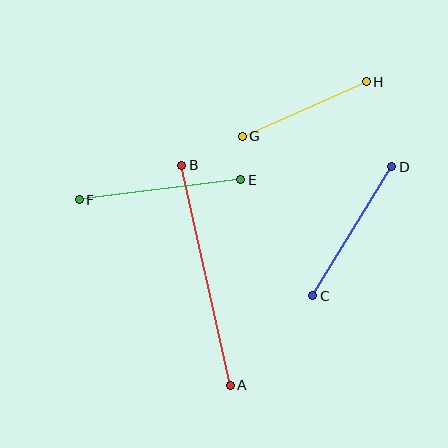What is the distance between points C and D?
The distance is approximately 151 pixels.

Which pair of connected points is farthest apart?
Points A and B are farthest apart.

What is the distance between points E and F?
The distance is approximately 163 pixels.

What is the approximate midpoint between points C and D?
The midpoint is at approximately (352, 231) pixels.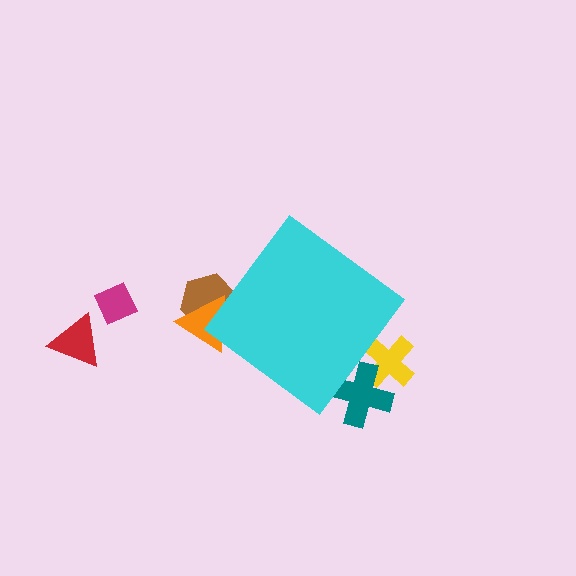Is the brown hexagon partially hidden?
Yes, the brown hexagon is partially hidden behind the cyan diamond.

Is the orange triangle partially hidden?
Yes, the orange triangle is partially hidden behind the cyan diamond.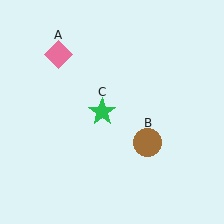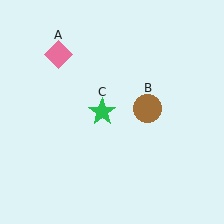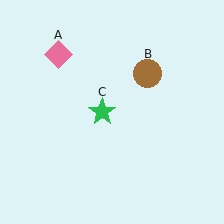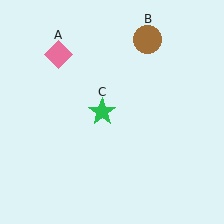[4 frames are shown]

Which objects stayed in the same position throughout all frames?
Pink diamond (object A) and green star (object C) remained stationary.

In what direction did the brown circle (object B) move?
The brown circle (object B) moved up.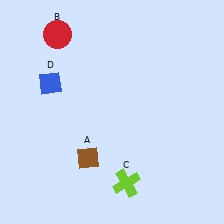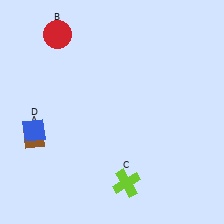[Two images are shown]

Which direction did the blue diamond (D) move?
The blue diamond (D) moved down.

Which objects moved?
The objects that moved are: the brown diamond (A), the blue diamond (D).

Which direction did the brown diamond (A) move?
The brown diamond (A) moved left.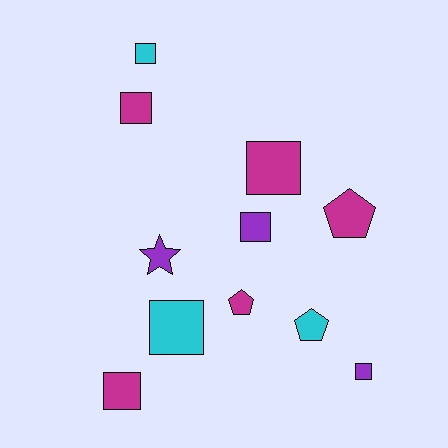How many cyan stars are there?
There are no cyan stars.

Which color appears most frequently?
Magenta, with 5 objects.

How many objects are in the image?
There are 11 objects.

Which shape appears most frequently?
Square, with 7 objects.